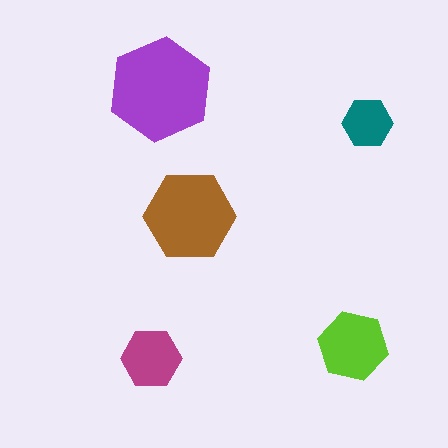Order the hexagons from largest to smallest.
the purple one, the brown one, the lime one, the magenta one, the teal one.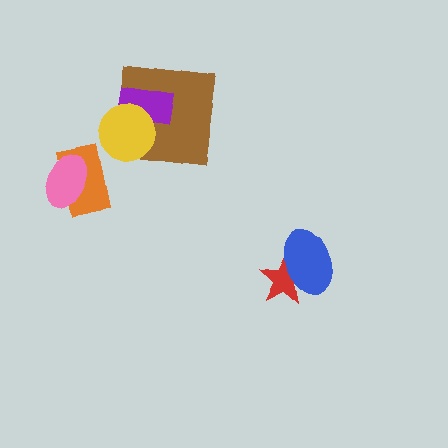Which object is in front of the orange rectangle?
The pink ellipse is in front of the orange rectangle.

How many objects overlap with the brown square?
2 objects overlap with the brown square.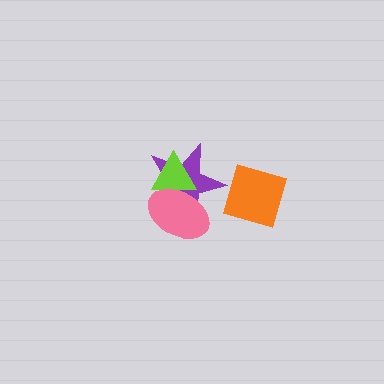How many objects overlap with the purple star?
2 objects overlap with the purple star.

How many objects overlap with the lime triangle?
2 objects overlap with the lime triangle.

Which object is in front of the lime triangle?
The pink ellipse is in front of the lime triangle.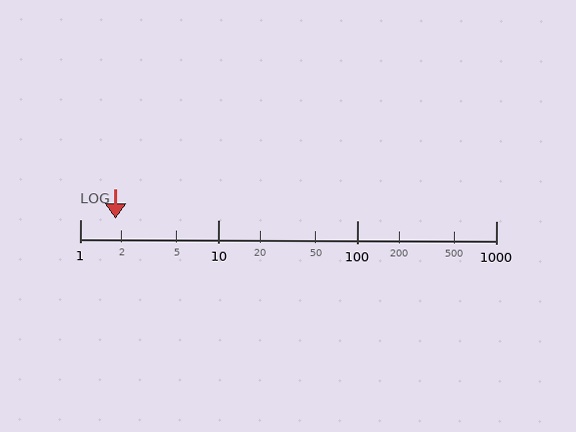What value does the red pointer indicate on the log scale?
The pointer indicates approximately 1.8.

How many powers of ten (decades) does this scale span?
The scale spans 3 decades, from 1 to 1000.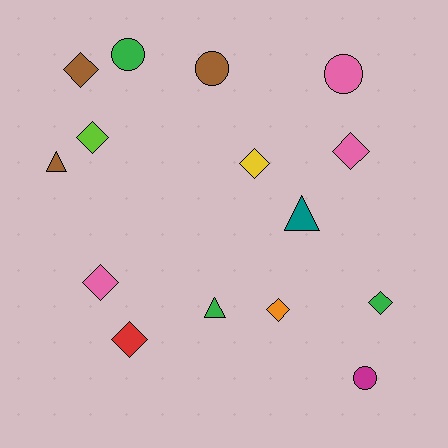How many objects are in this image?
There are 15 objects.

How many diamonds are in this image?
There are 8 diamonds.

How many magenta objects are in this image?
There is 1 magenta object.